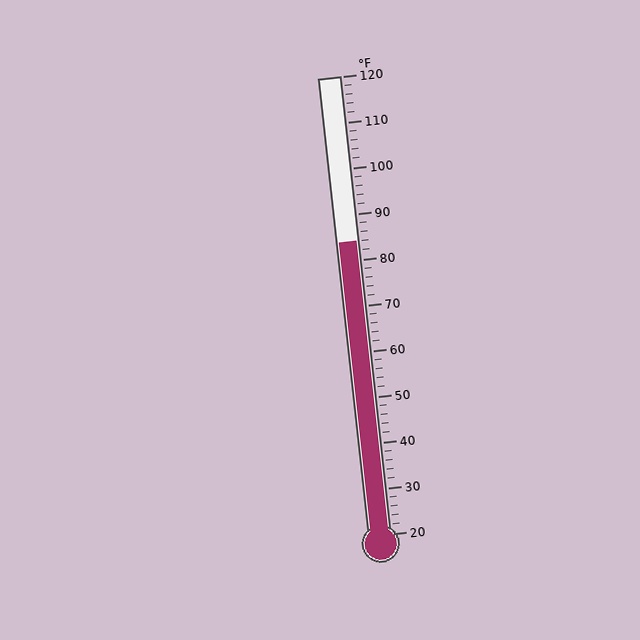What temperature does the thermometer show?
The thermometer shows approximately 84°F.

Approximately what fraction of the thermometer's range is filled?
The thermometer is filled to approximately 65% of its range.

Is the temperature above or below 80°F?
The temperature is above 80°F.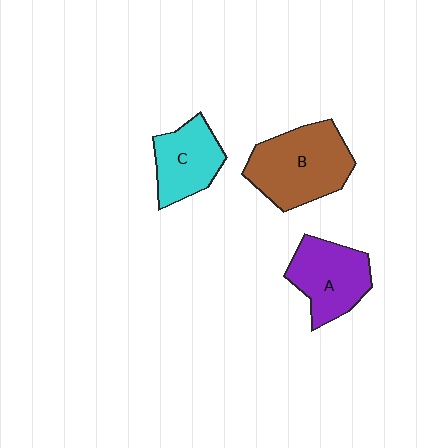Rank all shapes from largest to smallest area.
From largest to smallest: B (brown), A (purple), C (cyan).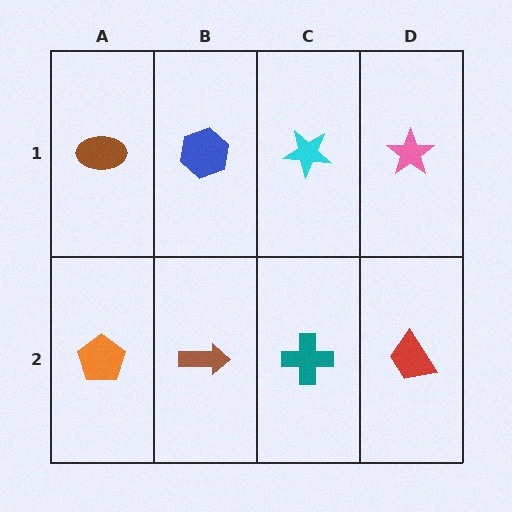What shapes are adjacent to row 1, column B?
A brown arrow (row 2, column B), a brown ellipse (row 1, column A), a cyan star (row 1, column C).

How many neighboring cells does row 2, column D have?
2.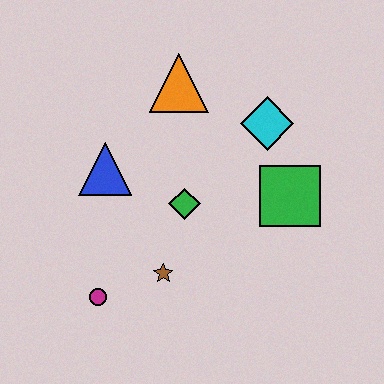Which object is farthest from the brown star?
The orange triangle is farthest from the brown star.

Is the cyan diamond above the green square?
Yes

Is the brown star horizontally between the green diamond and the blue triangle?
Yes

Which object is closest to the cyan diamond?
The green square is closest to the cyan diamond.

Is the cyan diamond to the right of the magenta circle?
Yes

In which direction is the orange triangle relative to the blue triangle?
The orange triangle is above the blue triangle.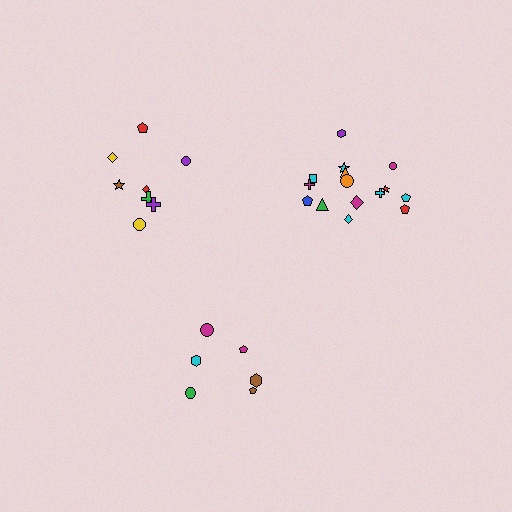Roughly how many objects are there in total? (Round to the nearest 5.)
Roughly 30 objects in total.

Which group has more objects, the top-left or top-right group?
The top-right group.